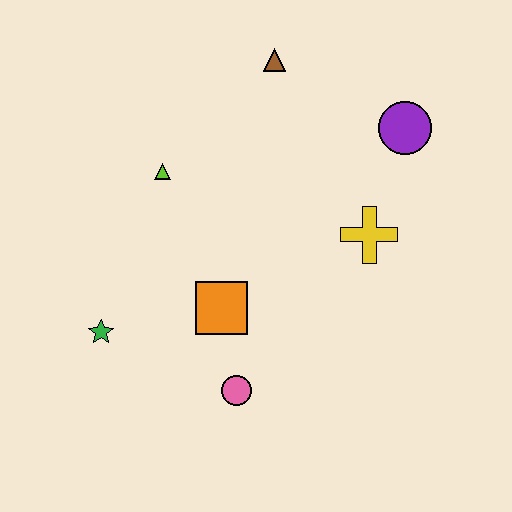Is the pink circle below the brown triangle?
Yes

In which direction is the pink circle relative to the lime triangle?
The pink circle is below the lime triangle.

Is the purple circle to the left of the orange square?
No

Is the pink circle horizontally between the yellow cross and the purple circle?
No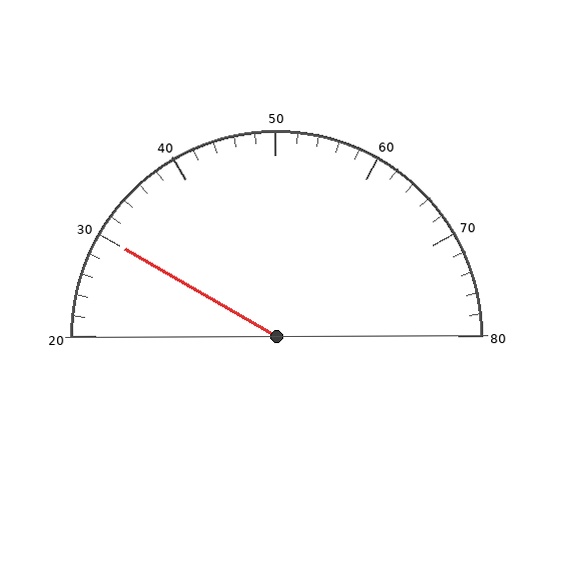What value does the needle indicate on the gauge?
The needle indicates approximately 30.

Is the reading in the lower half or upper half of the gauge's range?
The reading is in the lower half of the range (20 to 80).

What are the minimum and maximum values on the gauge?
The gauge ranges from 20 to 80.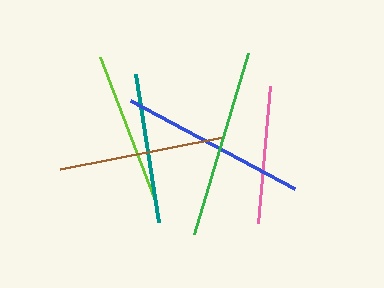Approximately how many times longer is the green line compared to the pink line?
The green line is approximately 1.4 times the length of the pink line.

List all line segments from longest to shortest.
From longest to shortest: green, blue, brown, lime, teal, pink.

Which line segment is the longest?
The green line is the longest at approximately 188 pixels.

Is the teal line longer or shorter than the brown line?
The brown line is longer than the teal line.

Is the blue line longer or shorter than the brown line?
The blue line is longer than the brown line.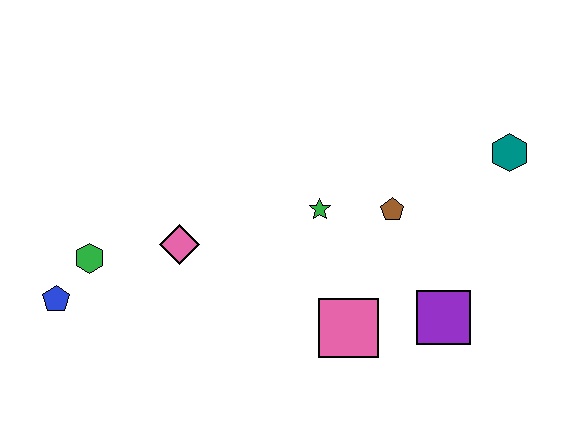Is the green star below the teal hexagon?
Yes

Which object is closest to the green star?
The brown pentagon is closest to the green star.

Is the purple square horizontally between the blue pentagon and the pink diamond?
No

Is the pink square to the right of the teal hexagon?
No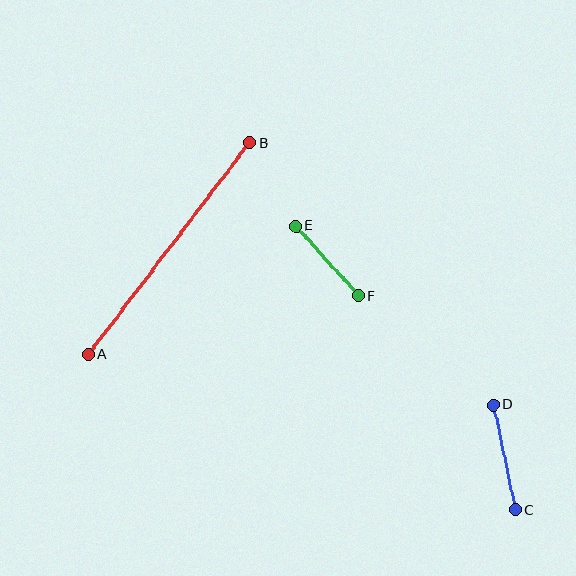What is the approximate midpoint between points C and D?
The midpoint is at approximately (504, 457) pixels.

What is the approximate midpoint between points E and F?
The midpoint is at approximately (327, 261) pixels.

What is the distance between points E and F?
The distance is approximately 94 pixels.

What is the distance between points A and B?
The distance is approximately 267 pixels.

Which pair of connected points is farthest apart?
Points A and B are farthest apart.